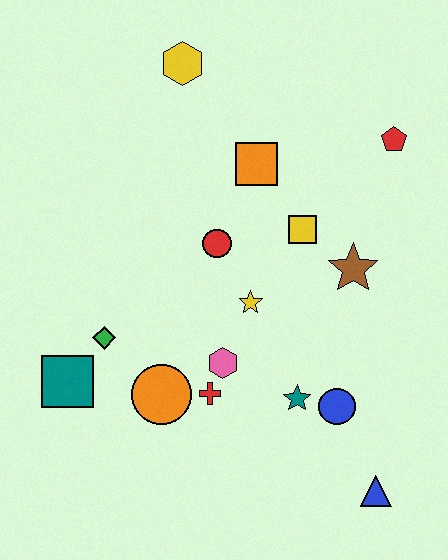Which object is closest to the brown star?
The yellow square is closest to the brown star.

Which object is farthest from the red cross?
The yellow hexagon is farthest from the red cross.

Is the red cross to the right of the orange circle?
Yes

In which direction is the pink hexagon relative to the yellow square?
The pink hexagon is below the yellow square.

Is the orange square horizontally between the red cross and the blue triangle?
Yes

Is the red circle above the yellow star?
Yes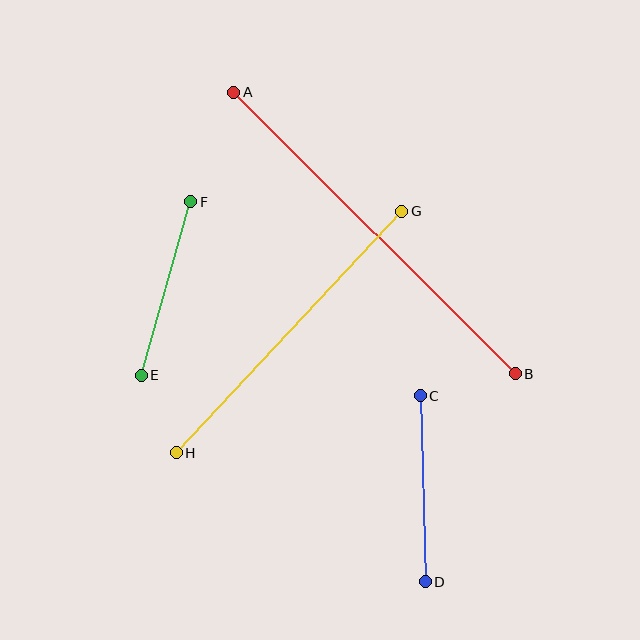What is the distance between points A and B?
The distance is approximately 398 pixels.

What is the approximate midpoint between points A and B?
The midpoint is at approximately (375, 233) pixels.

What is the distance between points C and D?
The distance is approximately 186 pixels.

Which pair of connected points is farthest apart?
Points A and B are farthest apart.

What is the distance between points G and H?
The distance is approximately 330 pixels.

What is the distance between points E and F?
The distance is approximately 180 pixels.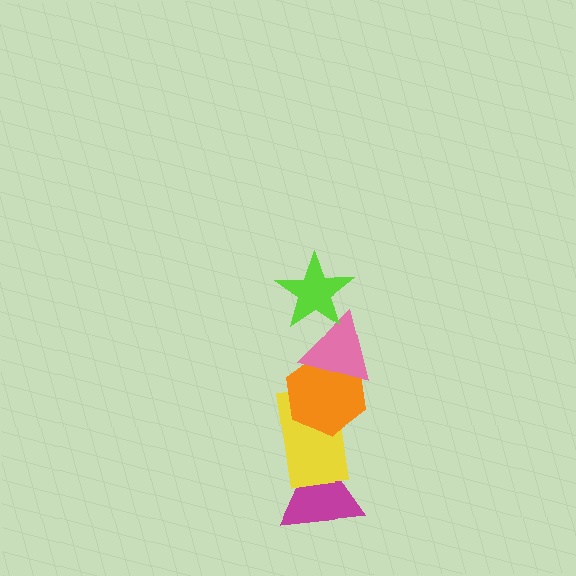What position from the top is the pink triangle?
The pink triangle is 2nd from the top.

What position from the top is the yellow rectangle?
The yellow rectangle is 4th from the top.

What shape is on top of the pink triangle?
The lime star is on top of the pink triangle.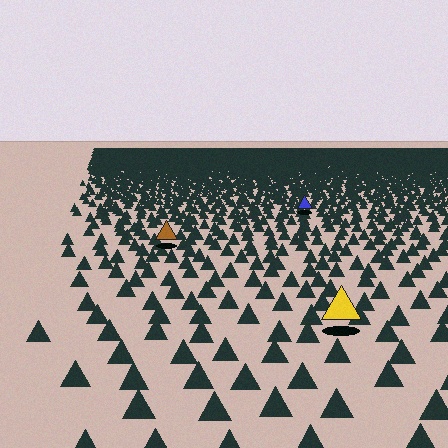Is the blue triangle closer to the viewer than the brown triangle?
No. The brown triangle is closer — you can tell from the texture gradient: the ground texture is coarser near it.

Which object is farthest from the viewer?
The blue triangle is farthest from the viewer. It appears smaller and the ground texture around it is denser.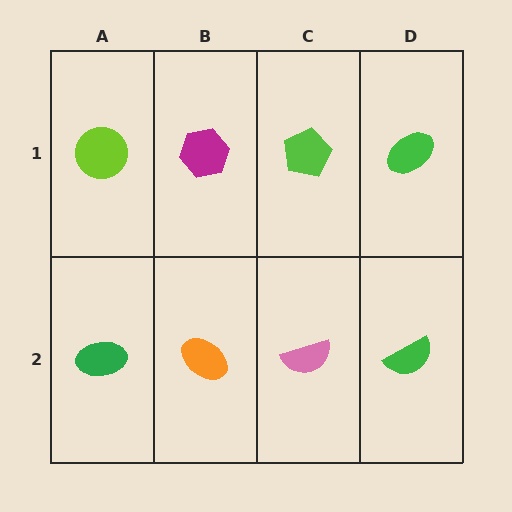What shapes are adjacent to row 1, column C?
A pink semicircle (row 2, column C), a magenta hexagon (row 1, column B), a green ellipse (row 1, column D).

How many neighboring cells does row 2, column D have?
2.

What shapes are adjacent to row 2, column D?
A green ellipse (row 1, column D), a pink semicircle (row 2, column C).